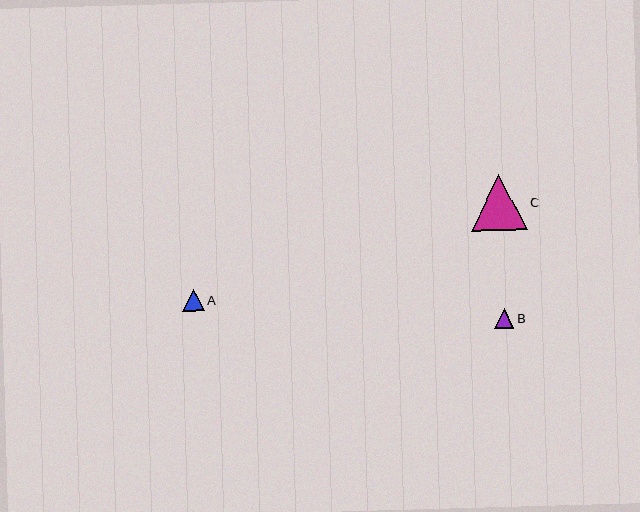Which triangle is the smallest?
Triangle B is the smallest with a size of approximately 20 pixels.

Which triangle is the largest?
Triangle C is the largest with a size of approximately 56 pixels.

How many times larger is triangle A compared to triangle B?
Triangle A is approximately 1.1 times the size of triangle B.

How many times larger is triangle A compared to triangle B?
Triangle A is approximately 1.1 times the size of triangle B.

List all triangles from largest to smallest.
From largest to smallest: C, A, B.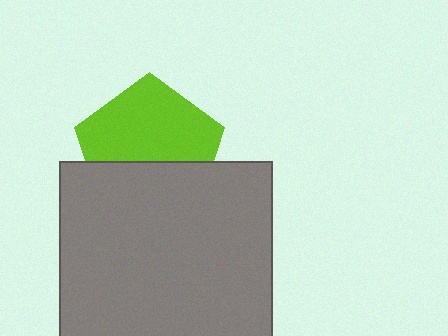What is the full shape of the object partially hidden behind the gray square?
The partially hidden object is a lime pentagon.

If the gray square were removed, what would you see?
You would see the complete lime pentagon.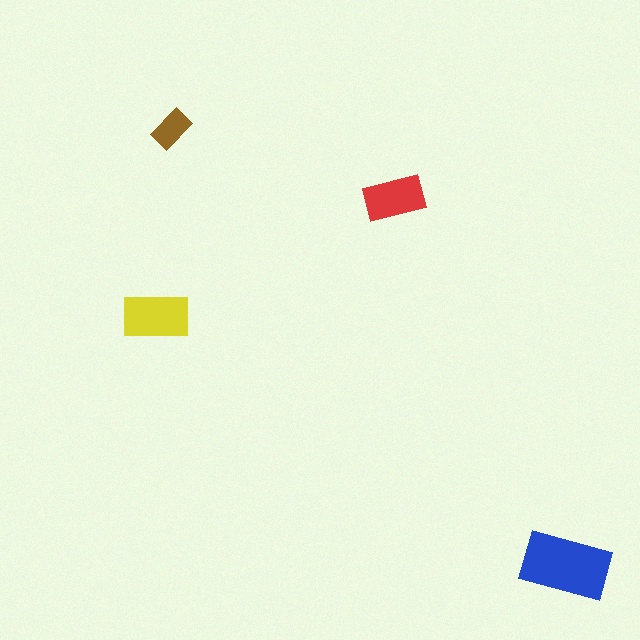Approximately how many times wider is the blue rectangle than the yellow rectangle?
About 1.5 times wider.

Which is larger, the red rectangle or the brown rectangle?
The red one.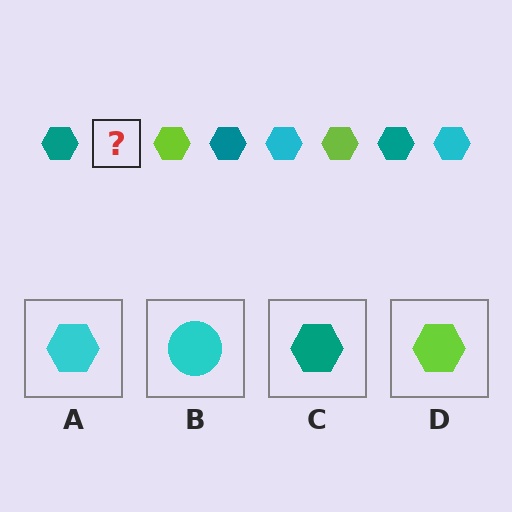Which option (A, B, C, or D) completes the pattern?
A.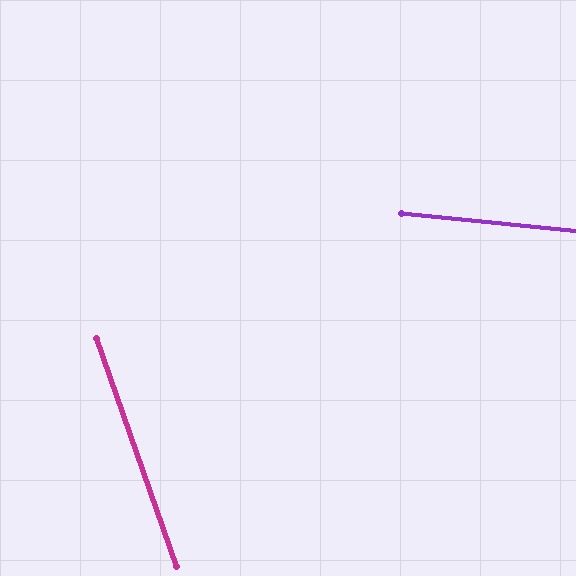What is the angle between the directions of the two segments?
Approximately 65 degrees.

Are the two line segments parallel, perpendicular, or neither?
Neither parallel nor perpendicular — they differ by about 65°.